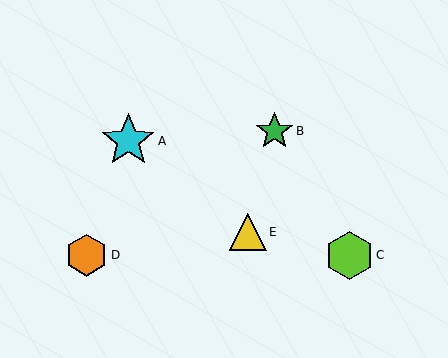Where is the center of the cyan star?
The center of the cyan star is at (128, 141).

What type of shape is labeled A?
Shape A is a cyan star.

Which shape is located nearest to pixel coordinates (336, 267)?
The lime hexagon (labeled C) at (350, 255) is nearest to that location.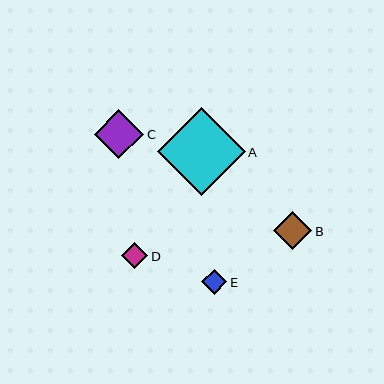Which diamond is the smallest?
Diamond E is the smallest with a size of approximately 25 pixels.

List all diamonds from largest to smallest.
From largest to smallest: A, C, B, D, E.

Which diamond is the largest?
Diamond A is the largest with a size of approximately 88 pixels.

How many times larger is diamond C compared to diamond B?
Diamond C is approximately 1.3 times the size of diamond B.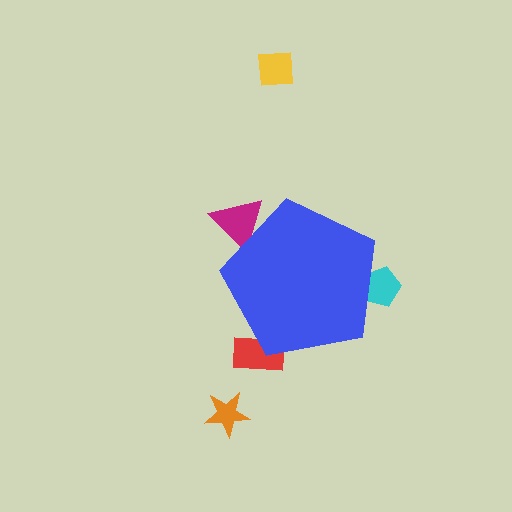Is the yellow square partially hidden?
No, the yellow square is fully visible.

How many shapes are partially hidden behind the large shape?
3 shapes are partially hidden.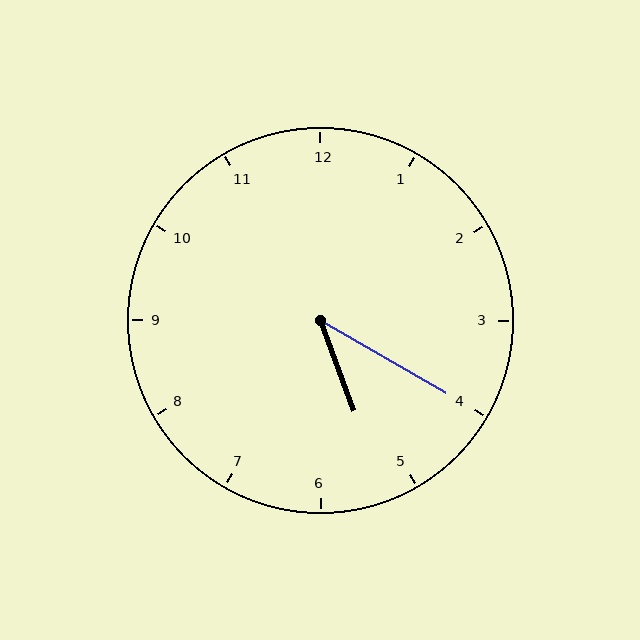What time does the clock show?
5:20.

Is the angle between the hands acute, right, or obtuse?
It is acute.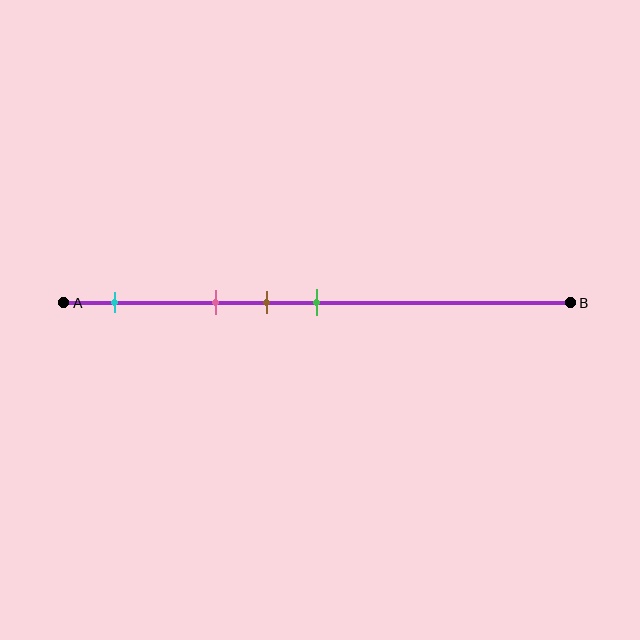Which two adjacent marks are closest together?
The brown and green marks are the closest adjacent pair.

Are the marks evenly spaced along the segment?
No, the marks are not evenly spaced.